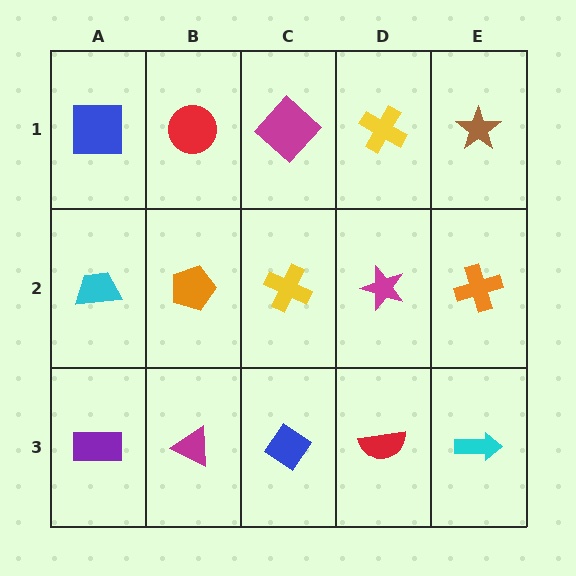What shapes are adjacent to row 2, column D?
A yellow cross (row 1, column D), a red semicircle (row 3, column D), a yellow cross (row 2, column C), an orange cross (row 2, column E).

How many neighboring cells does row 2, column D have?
4.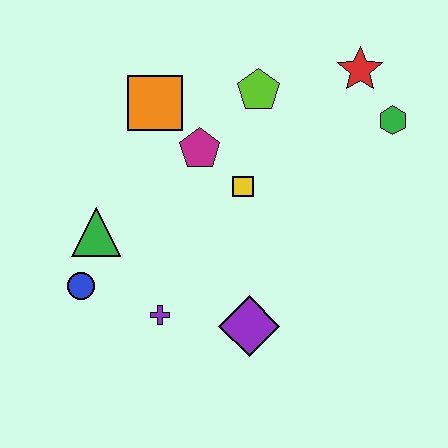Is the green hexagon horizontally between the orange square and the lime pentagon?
No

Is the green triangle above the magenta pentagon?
No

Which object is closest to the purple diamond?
The purple cross is closest to the purple diamond.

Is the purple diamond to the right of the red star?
No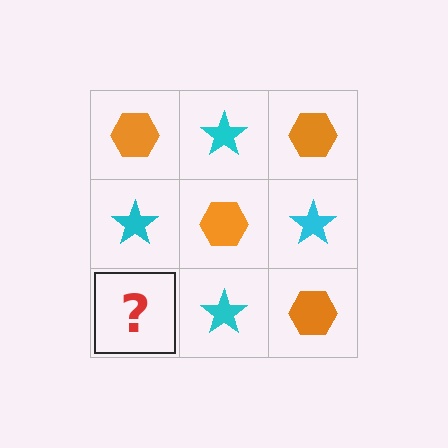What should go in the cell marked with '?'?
The missing cell should contain an orange hexagon.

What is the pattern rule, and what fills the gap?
The rule is that it alternates orange hexagon and cyan star in a checkerboard pattern. The gap should be filled with an orange hexagon.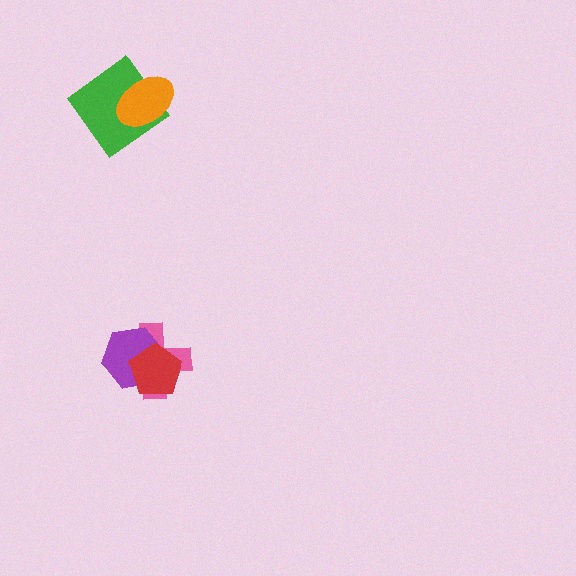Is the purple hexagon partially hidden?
Yes, it is partially covered by another shape.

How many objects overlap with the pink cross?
2 objects overlap with the pink cross.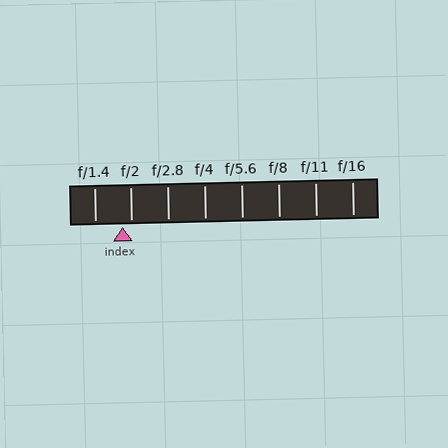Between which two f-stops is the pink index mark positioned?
The index mark is between f/1.4 and f/2.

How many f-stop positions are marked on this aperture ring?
There are 8 f-stop positions marked.